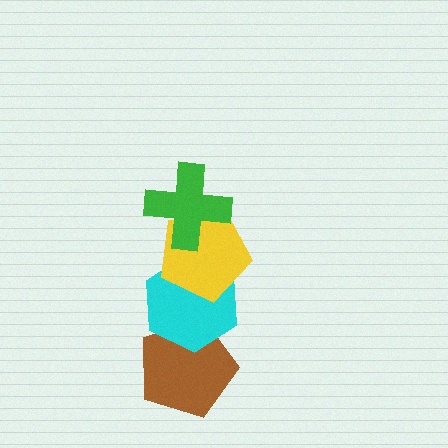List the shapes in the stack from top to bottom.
From top to bottom: the green cross, the yellow pentagon, the cyan hexagon, the brown pentagon.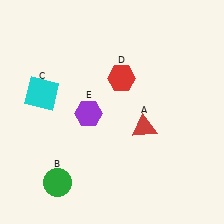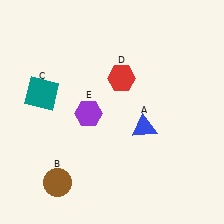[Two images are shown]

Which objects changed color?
A changed from red to blue. B changed from green to brown. C changed from cyan to teal.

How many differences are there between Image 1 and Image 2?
There are 3 differences between the two images.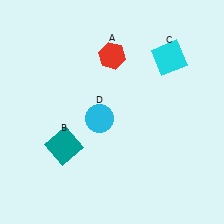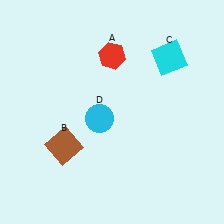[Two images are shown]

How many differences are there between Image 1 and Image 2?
There is 1 difference between the two images.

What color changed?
The square (B) changed from teal in Image 1 to brown in Image 2.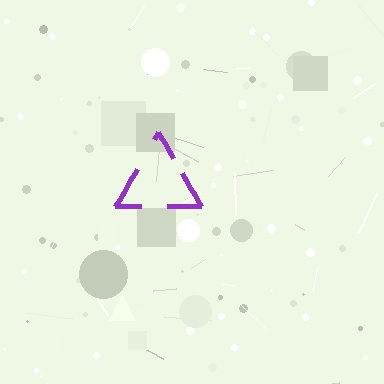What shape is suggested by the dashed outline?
The dashed outline suggests a triangle.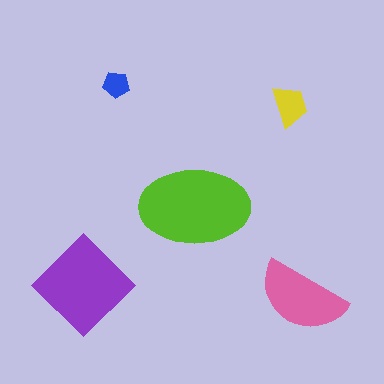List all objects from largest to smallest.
The lime ellipse, the purple diamond, the pink semicircle, the yellow trapezoid, the blue pentagon.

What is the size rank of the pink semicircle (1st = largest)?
3rd.